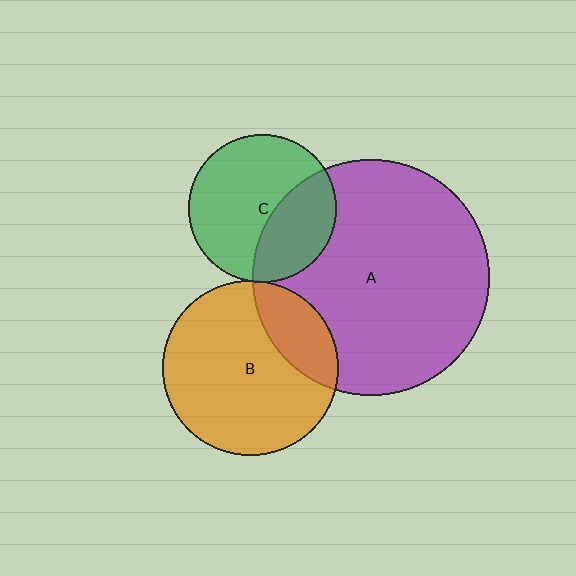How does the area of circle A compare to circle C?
Approximately 2.5 times.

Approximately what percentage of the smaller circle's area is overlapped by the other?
Approximately 5%.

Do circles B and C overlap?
Yes.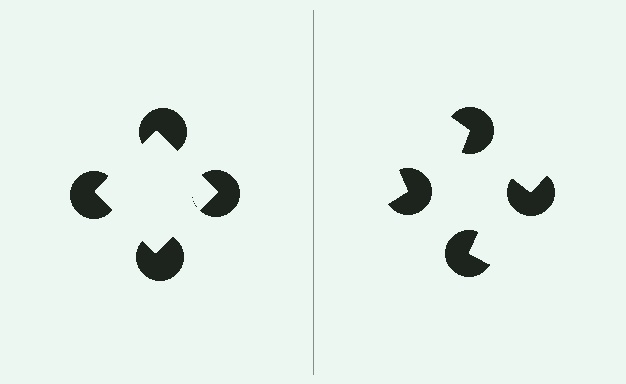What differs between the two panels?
The pac-man discs are positioned identically on both sides; only the wedge orientations differ. On the left they align to a square; on the right they are misaligned.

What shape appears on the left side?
An illusory square.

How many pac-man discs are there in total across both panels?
8 — 4 on each side.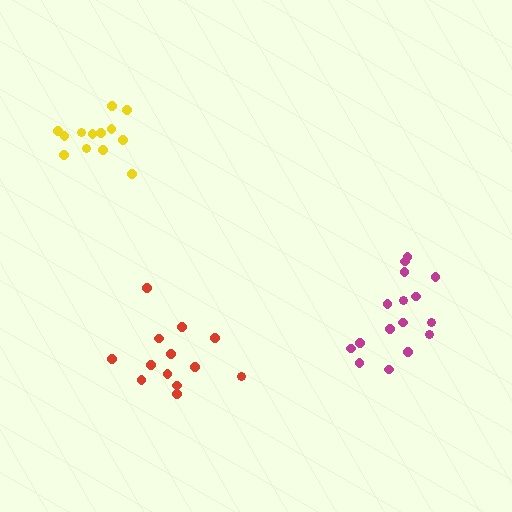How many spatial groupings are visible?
There are 3 spatial groupings.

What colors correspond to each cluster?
The clusters are colored: yellow, magenta, red.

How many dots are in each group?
Group 1: 13 dots, Group 2: 16 dots, Group 3: 13 dots (42 total).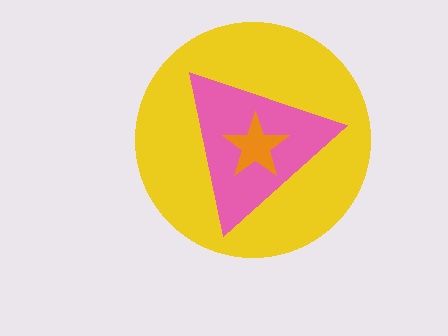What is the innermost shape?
The orange star.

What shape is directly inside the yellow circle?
The pink triangle.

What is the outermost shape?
The yellow circle.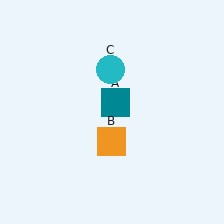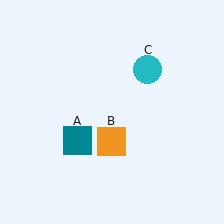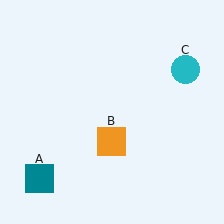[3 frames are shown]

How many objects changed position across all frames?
2 objects changed position: teal square (object A), cyan circle (object C).